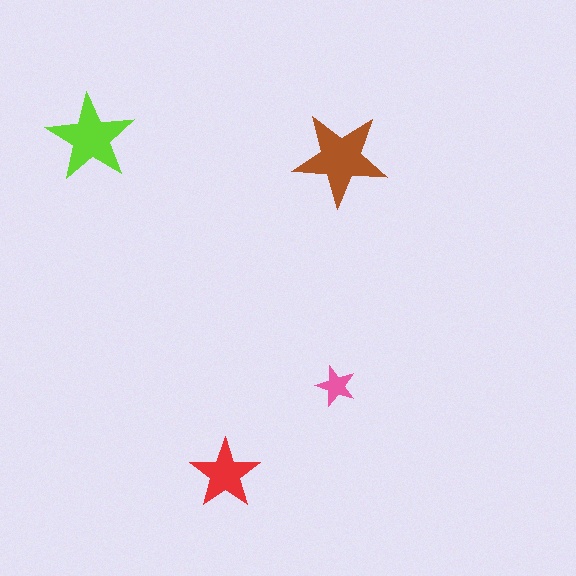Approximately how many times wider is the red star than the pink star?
About 1.5 times wider.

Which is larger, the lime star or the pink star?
The lime one.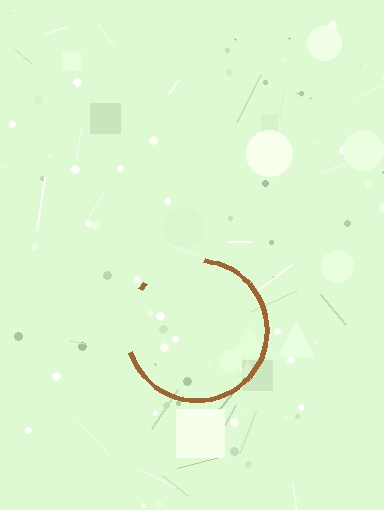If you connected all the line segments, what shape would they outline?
They would outline a circle.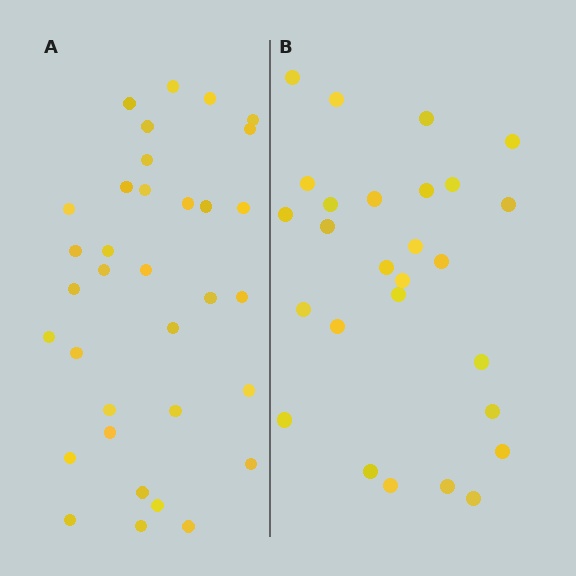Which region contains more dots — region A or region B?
Region A (the left region) has more dots.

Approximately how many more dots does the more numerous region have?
Region A has roughly 8 or so more dots than region B.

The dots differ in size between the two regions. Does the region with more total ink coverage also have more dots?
No. Region B has more total ink coverage because its dots are larger, but region A actually contains more individual dots. Total area can be misleading — the number of items is what matters here.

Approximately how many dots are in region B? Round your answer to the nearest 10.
About 30 dots. (The exact count is 27, which rounds to 30.)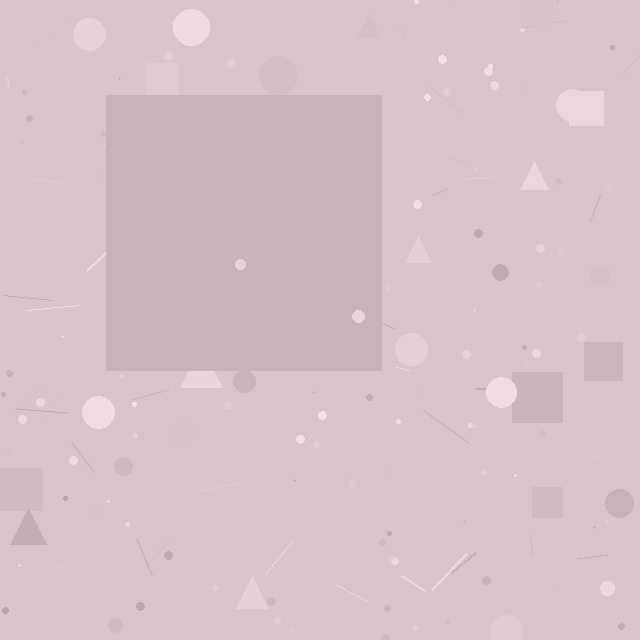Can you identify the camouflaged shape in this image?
The camouflaged shape is a square.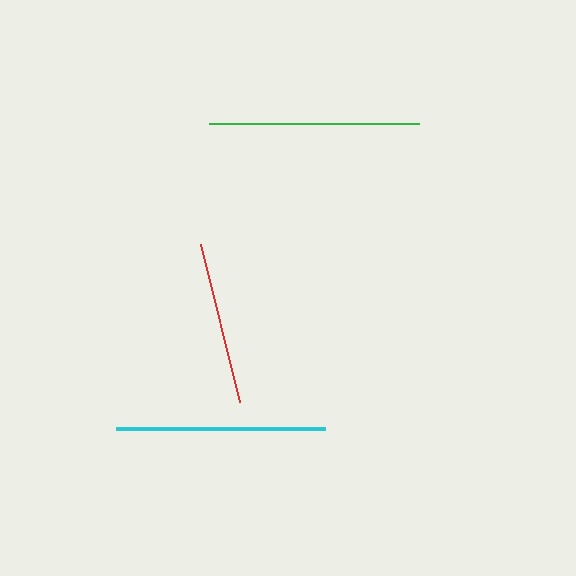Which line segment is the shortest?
The red line is the shortest at approximately 162 pixels.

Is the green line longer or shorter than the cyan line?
The green line is longer than the cyan line.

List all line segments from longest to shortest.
From longest to shortest: green, cyan, red.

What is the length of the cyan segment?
The cyan segment is approximately 209 pixels long.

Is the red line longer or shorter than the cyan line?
The cyan line is longer than the red line.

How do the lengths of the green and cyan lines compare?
The green and cyan lines are approximately the same length.